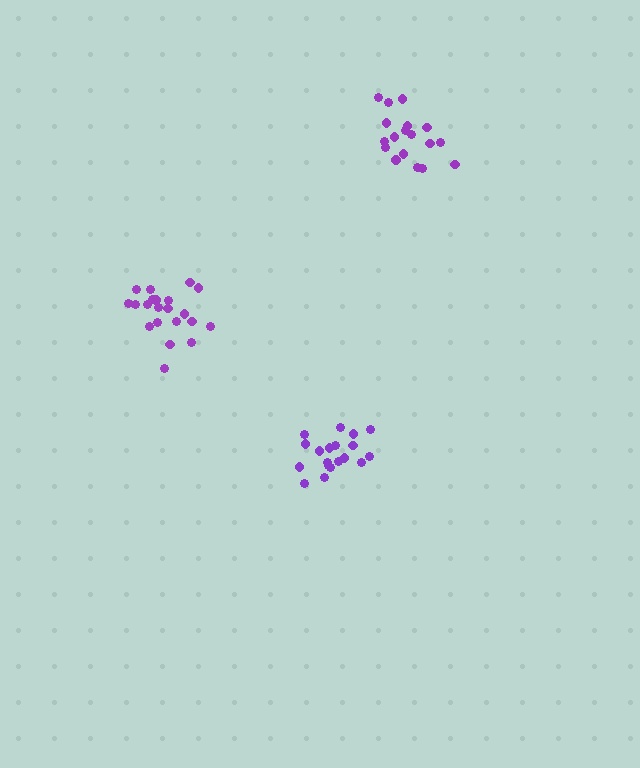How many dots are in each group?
Group 1: 18 dots, Group 2: 21 dots, Group 3: 19 dots (58 total).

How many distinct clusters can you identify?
There are 3 distinct clusters.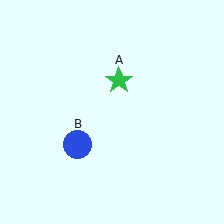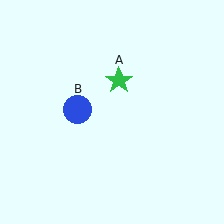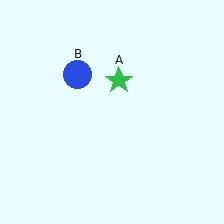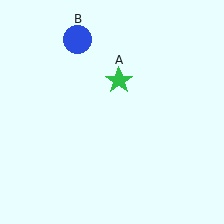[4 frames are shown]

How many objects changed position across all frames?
1 object changed position: blue circle (object B).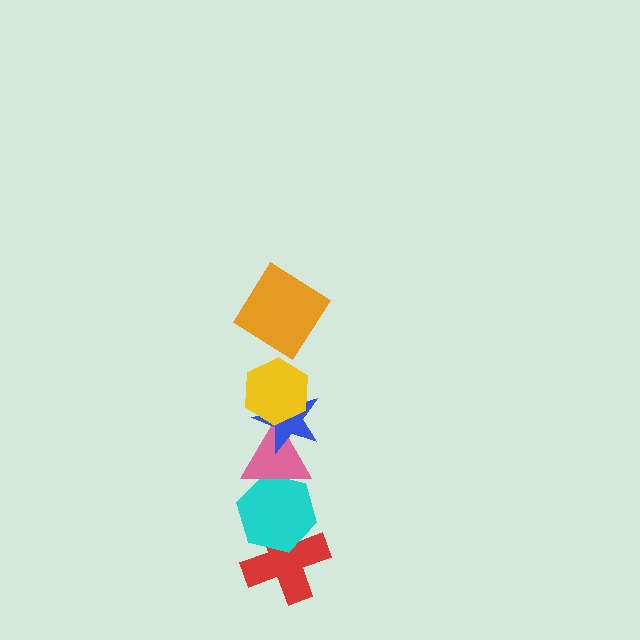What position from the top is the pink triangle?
The pink triangle is 4th from the top.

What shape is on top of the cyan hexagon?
The pink triangle is on top of the cyan hexagon.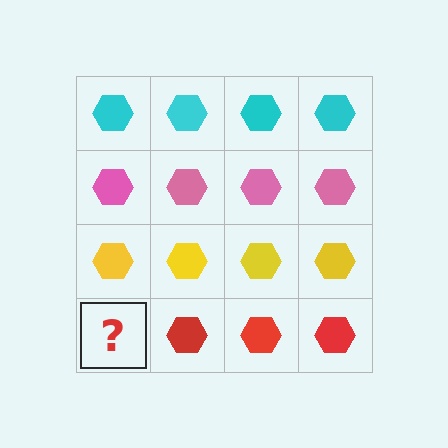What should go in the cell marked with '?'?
The missing cell should contain a red hexagon.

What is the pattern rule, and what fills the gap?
The rule is that each row has a consistent color. The gap should be filled with a red hexagon.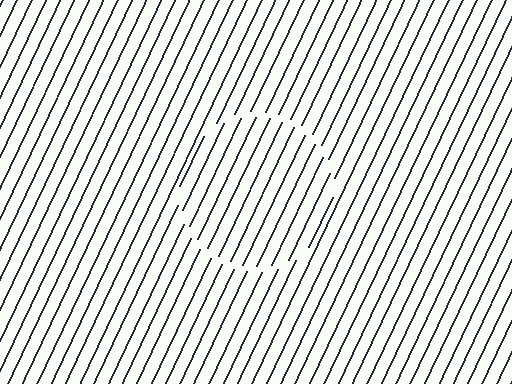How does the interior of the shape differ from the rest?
The interior of the shape contains the same grating, shifted by half a period — the contour is defined by the phase discontinuity where line-ends from the inner and outer gratings abut.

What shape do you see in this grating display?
An illusory circle. The interior of the shape contains the same grating, shifted by half a period — the contour is defined by the phase discontinuity where line-ends from the inner and outer gratings abut.